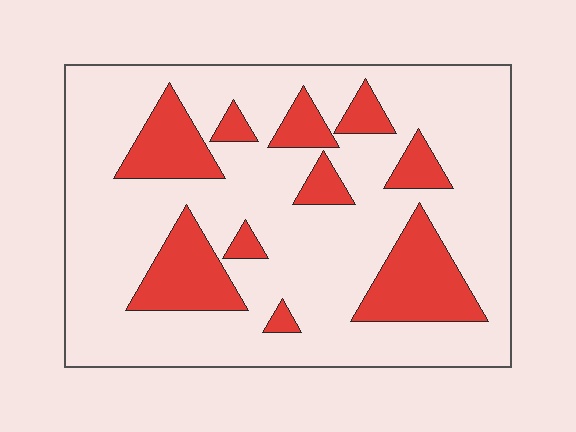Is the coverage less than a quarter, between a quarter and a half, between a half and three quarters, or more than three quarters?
Less than a quarter.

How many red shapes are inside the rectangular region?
10.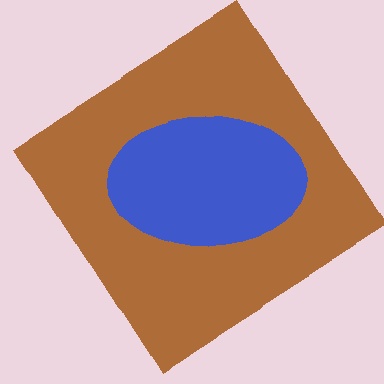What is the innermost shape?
The blue ellipse.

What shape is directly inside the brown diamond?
The blue ellipse.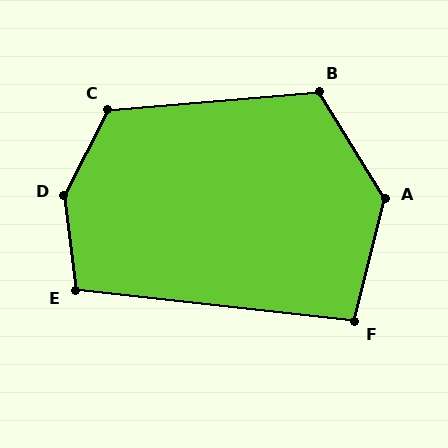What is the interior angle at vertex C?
Approximately 122 degrees (obtuse).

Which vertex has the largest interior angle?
D, at approximately 146 degrees.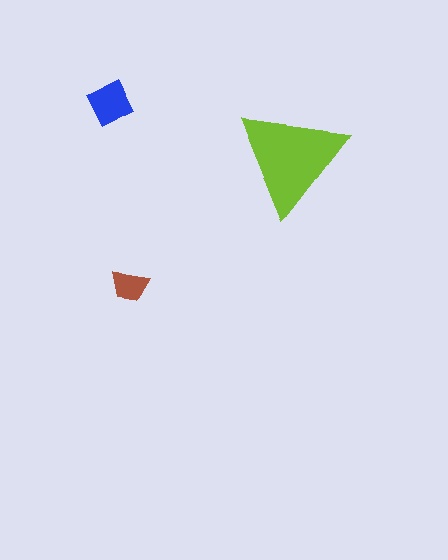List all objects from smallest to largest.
The brown trapezoid, the blue diamond, the lime triangle.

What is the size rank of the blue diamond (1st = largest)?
2nd.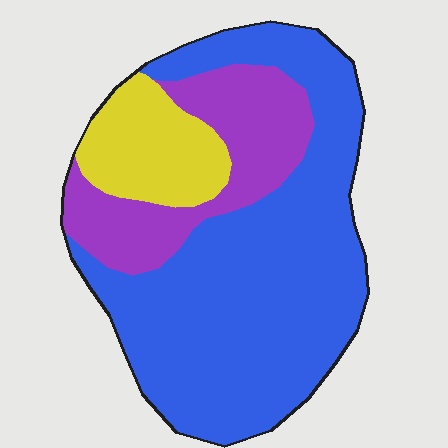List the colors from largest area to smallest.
From largest to smallest: blue, purple, yellow.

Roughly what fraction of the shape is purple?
Purple covers roughly 20% of the shape.